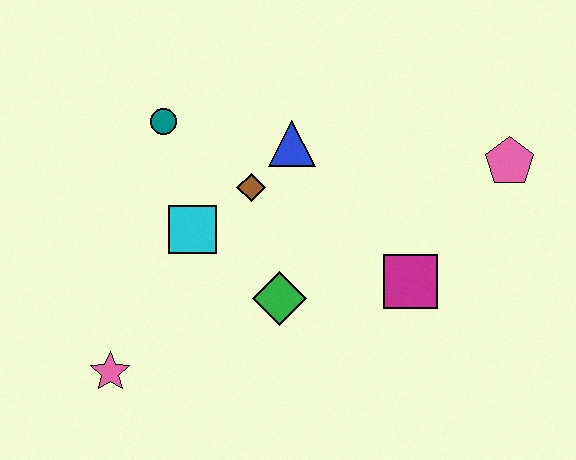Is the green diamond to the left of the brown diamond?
No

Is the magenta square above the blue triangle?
No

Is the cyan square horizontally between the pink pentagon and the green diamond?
No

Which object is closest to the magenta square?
The green diamond is closest to the magenta square.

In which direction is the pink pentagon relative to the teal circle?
The pink pentagon is to the right of the teal circle.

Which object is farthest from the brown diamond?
The pink pentagon is farthest from the brown diamond.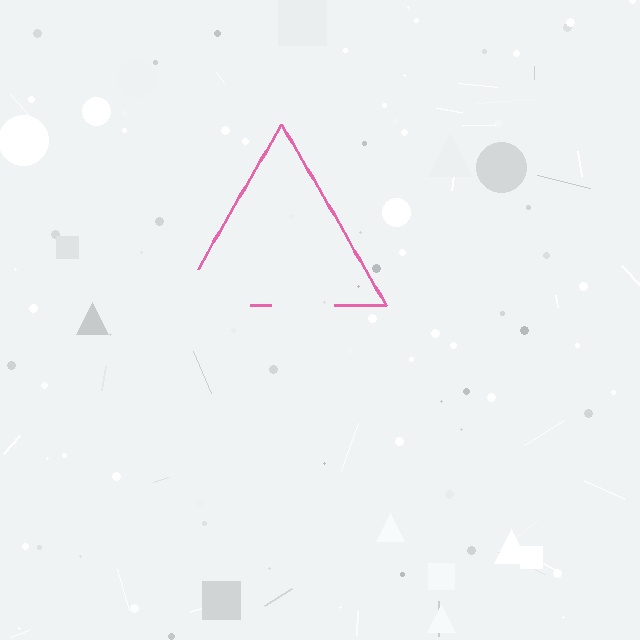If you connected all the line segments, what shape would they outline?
They would outline a triangle.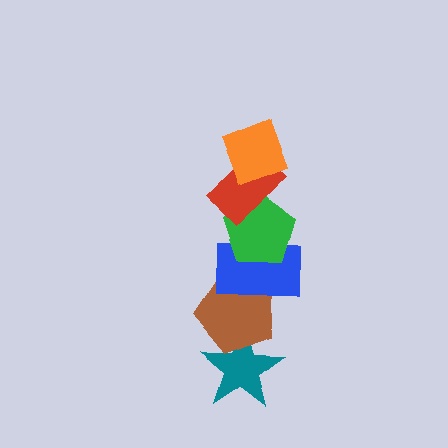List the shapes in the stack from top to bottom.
From top to bottom: the orange diamond, the red rectangle, the green pentagon, the blue rectangle, the brown pentagon, the teal star.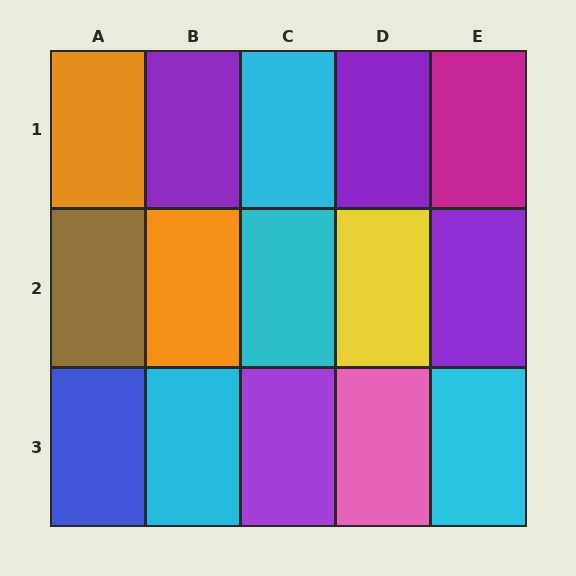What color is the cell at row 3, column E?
Cyan.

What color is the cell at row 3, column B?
Cyan.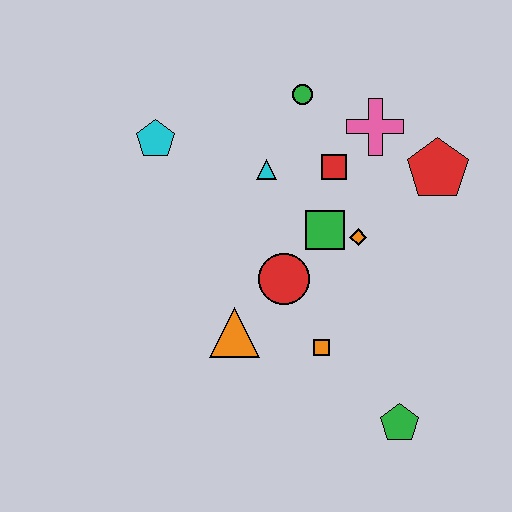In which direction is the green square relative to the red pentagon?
The green square is to the left of the red pentagon.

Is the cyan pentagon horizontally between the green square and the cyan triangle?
No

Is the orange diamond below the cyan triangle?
Yes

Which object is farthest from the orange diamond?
The cyan pentagon is farthest from the orange diamond.